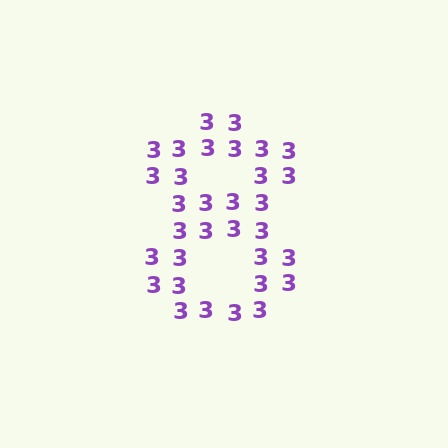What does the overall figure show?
The overall figure shows the digit 8.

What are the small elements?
The small elements are digit 3's.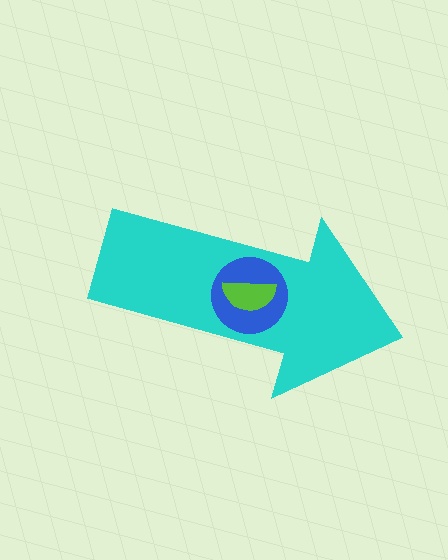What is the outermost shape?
The cyan arrow.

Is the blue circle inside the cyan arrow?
Yes.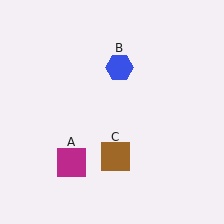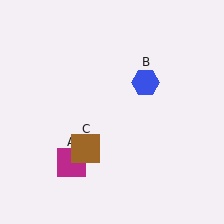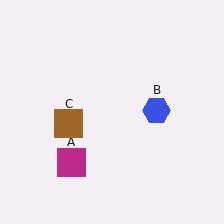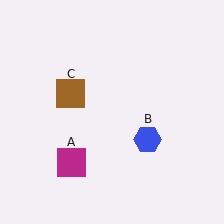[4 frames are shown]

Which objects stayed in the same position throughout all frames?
Magenta square (object A) remained stationary.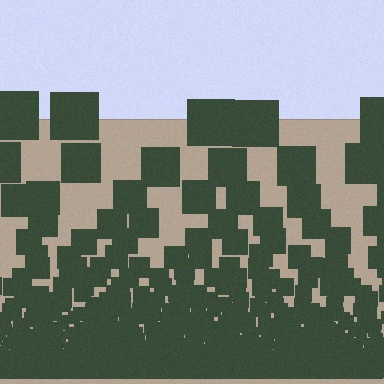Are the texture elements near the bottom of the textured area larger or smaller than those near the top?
Smaller. The gradient is inverted — elements near the bottom are smaller and denser.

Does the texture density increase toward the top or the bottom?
Density increases toward the bottom.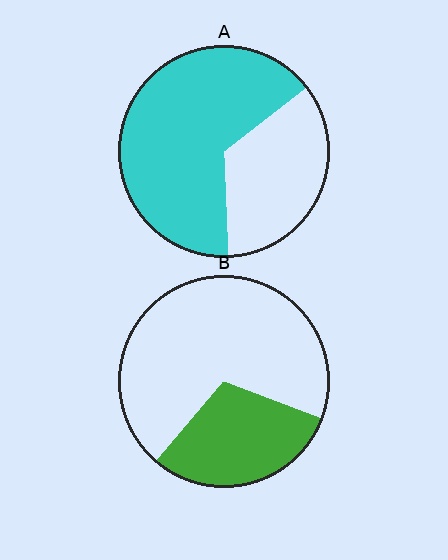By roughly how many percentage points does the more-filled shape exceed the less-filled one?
By roughly 35 percentage points (A over B).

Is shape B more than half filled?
No.